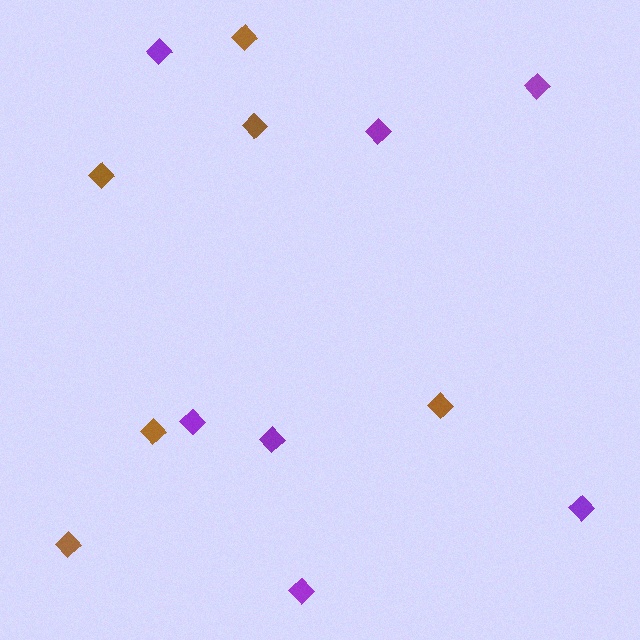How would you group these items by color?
There are 2 groups: one group of brown diamonds (6) and one group of purple diamonds (7).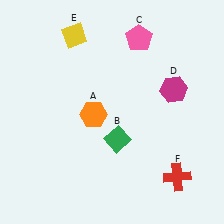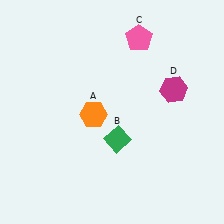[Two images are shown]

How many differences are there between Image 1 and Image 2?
There are 2 differences between the two images.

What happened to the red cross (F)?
The red cross (F) was removed in Image 2. It was in the bottom-right area of Image 1.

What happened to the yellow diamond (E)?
The yellow diamond (E) was removed in Image 2. It was in the top-left area of Image 1.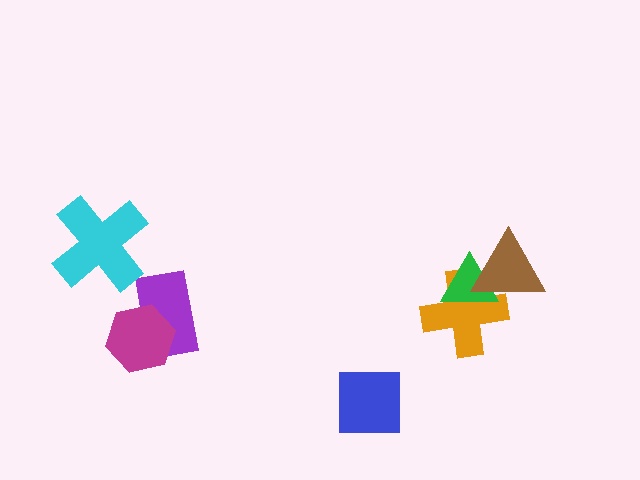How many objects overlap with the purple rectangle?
1 object overlaps with the purple rectangle.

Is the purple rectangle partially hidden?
Yes, it is partially covered by another shape.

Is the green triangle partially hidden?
Yes, it is partially covered by another shape.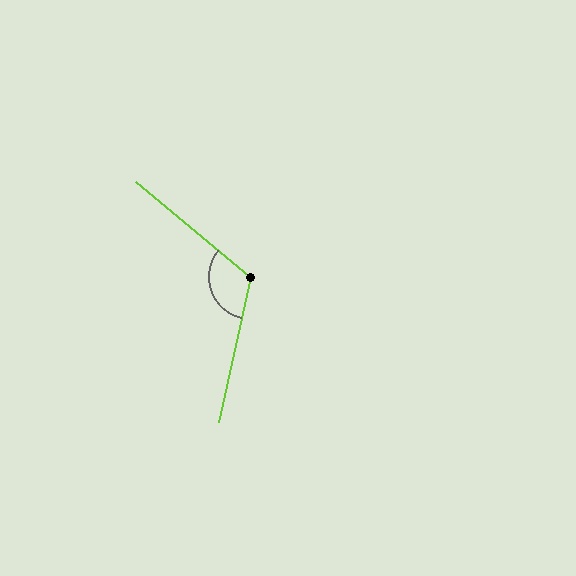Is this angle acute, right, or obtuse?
It is obtuse.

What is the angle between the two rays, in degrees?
Approximately 117 degrees.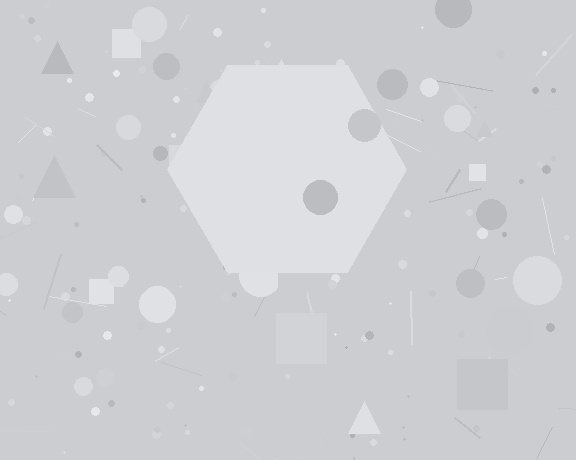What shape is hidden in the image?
A hexagon is hidden in the image.